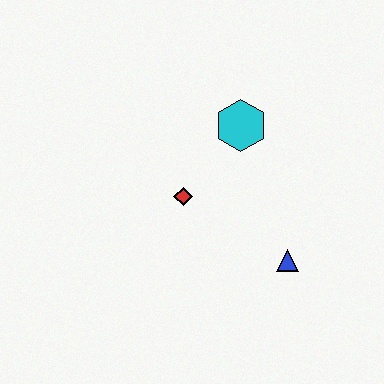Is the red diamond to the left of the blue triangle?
Yes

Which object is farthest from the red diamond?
The blue triangle is farthest from the red diamond.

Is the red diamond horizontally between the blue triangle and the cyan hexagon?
No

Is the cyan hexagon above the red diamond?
Yes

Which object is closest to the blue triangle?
The red diamond is closest to the blue triangle.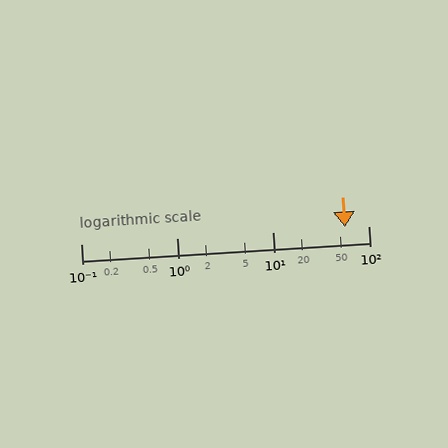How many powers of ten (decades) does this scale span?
The scale spans 3 decades, from 0.1 to 100.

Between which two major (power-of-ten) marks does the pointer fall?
The pointer is between 10 and 100.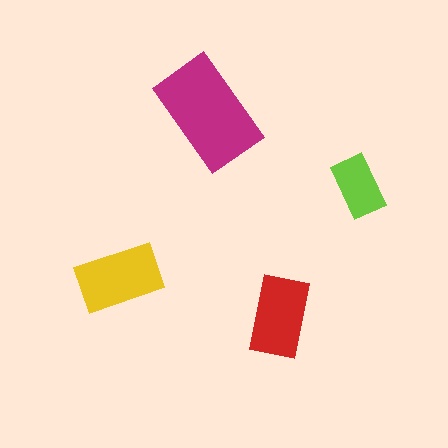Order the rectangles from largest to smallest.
the magenta one, the yellow one, the red one, the lime one.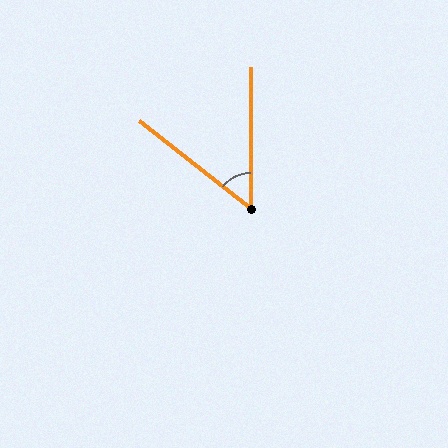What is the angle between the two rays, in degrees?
Approximately 52 degrees.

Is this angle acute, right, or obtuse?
It is acute.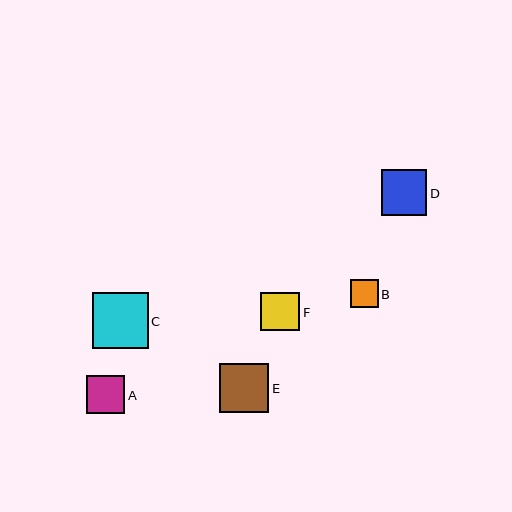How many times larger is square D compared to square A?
Square D is approximately 1.2 times the size of square A.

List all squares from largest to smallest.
From largest to smallest: C, E, D, F, A, B.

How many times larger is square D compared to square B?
Square D is approximately 1.6 times the size of square B.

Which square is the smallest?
Square B is the smallest with a size of approximately 28 pixels.